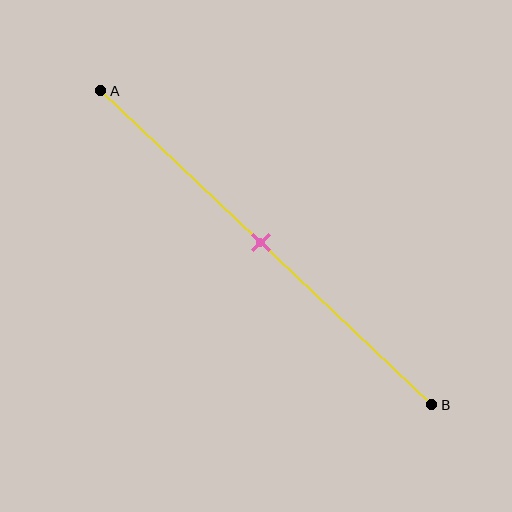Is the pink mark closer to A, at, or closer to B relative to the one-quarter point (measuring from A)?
The pink mark is closer to point B than the one-quarter point of segment AB.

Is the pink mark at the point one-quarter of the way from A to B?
No, the mark is at about 50% from A, not at the 25% one-quarter point.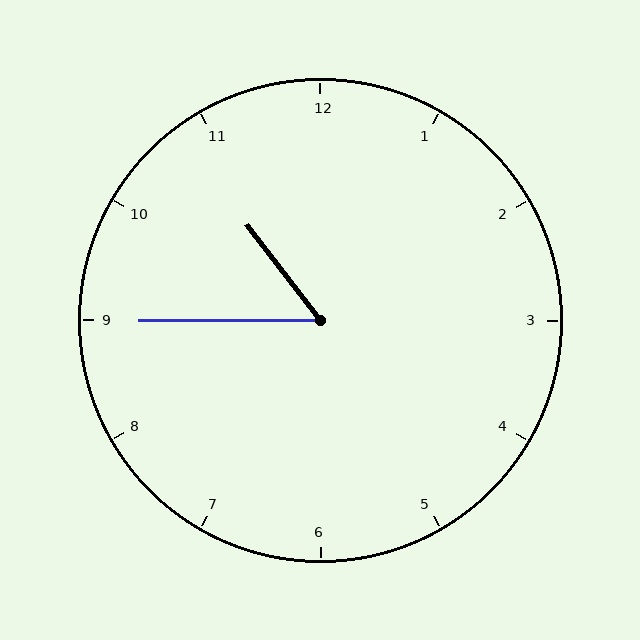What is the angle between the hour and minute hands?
Approximately 52 degrees.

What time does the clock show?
10:45.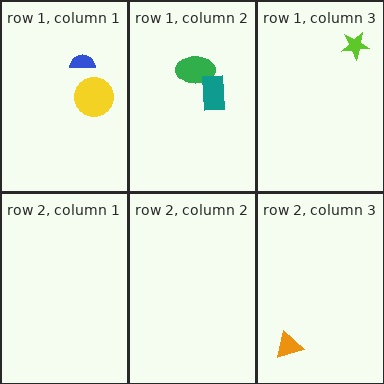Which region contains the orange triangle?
The row 2, column 3 region.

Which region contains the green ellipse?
The row 1, column 2 region.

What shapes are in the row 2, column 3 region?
The orange triangle.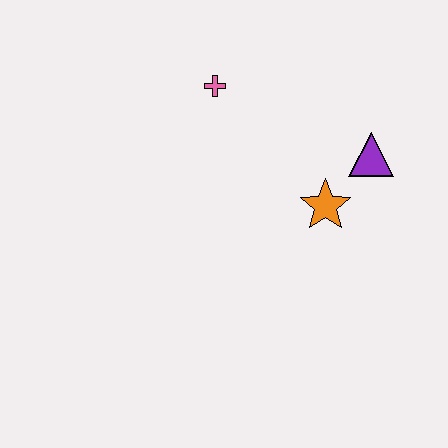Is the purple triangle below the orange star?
No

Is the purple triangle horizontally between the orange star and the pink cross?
No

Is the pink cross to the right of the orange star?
No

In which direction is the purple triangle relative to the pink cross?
The purple triangle is to the right of the pink cross.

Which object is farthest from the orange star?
The pink cross is farthest from the orange star.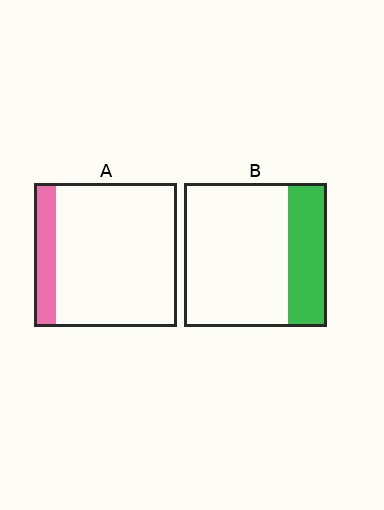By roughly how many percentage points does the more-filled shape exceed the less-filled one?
By roughly 10 percentage points (B over A).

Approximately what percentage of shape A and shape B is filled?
A is approximately 15% and B is approximately 25%.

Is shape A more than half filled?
No.